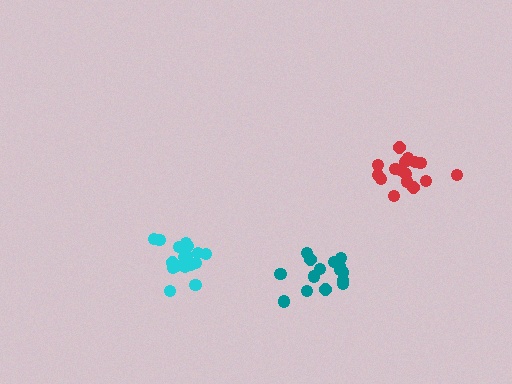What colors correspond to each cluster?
The clusters are colored: red, teal, cyan.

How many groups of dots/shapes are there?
There are 3 groups.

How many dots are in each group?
Group 1: 17 dots, Group 2: 15 dots, Group 3: 17 dots (49 total).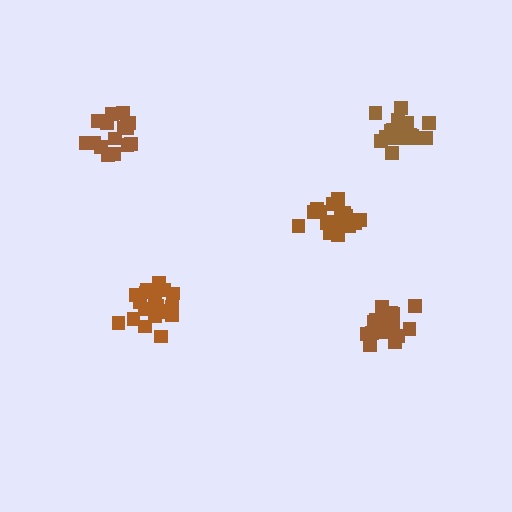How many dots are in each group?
Group 1: 20 dots, Group 2: 19 dots, Group 3: 21 dots, Group 4: 20 dots, Group 5: 16 dots (96 total).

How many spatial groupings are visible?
There are 5 spatial groupings.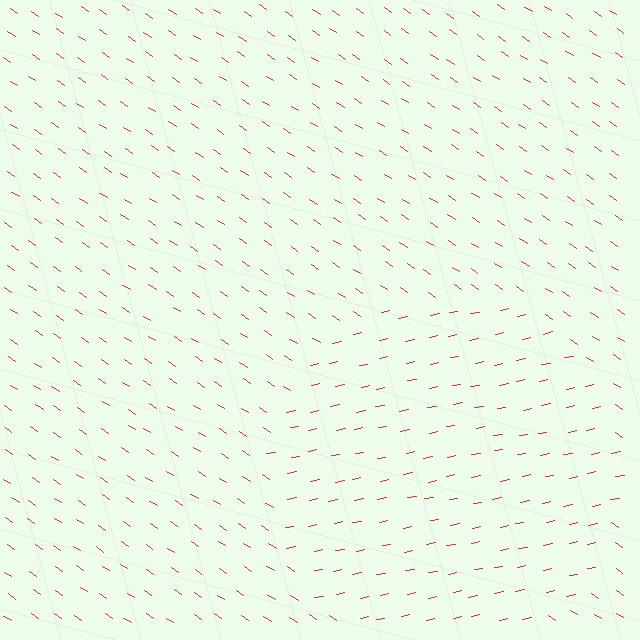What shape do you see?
I see a circle.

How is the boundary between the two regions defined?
The boundary is defined purely by a change in line orientation (approximately 45 degrees difference). All lines are the same color and thickness.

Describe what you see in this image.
The image is filled with small red line segments. A circle region in the image has lines oriented differently from the surrounding lines, creating a visible texture boundary.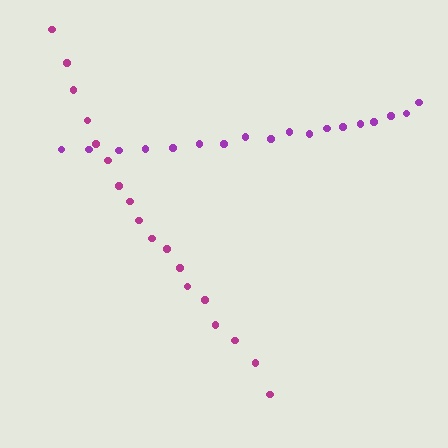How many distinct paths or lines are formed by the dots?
There are 2 distinct paths.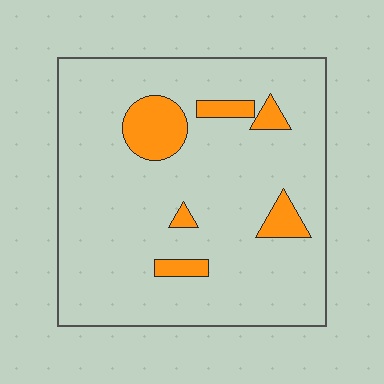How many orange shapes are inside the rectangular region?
6.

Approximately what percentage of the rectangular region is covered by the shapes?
Approximately 10%.